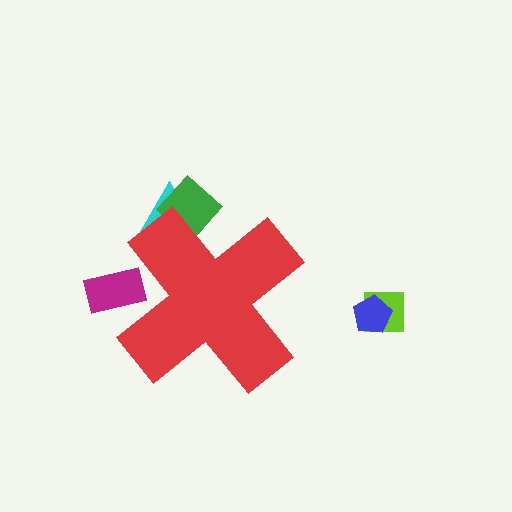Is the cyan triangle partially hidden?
Yes, the cyan triangle is partially hidden behind the red cross.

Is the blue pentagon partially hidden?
No, the blue pentagon is fully visible.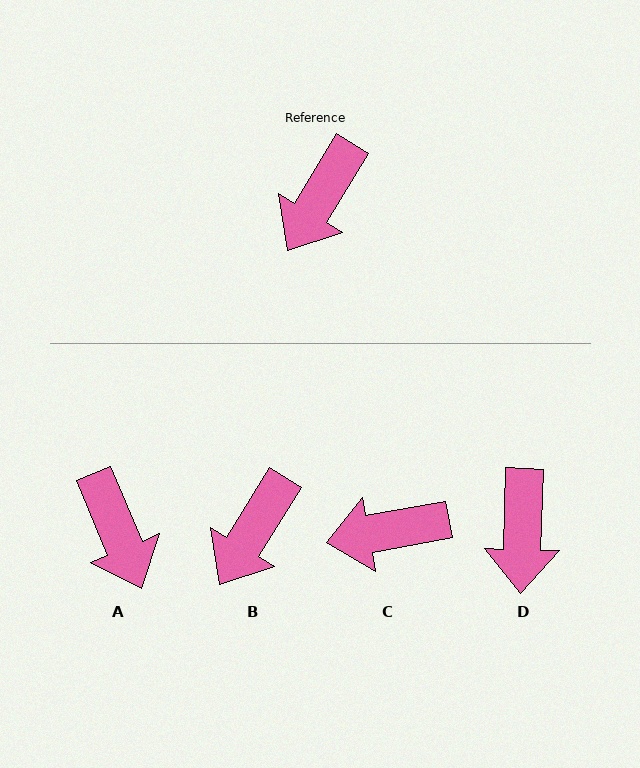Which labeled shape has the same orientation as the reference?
B.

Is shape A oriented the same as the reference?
No, it is off by about 54 degrees.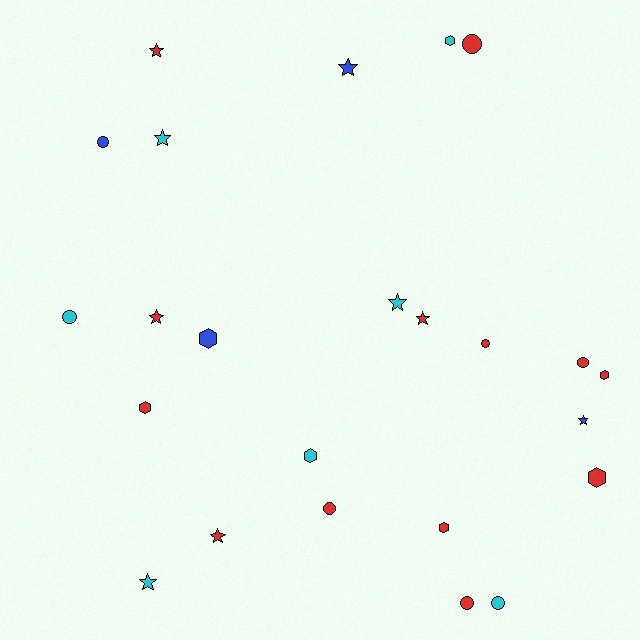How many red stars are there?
There are 4 red stars.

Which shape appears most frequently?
Star, with 9 objects.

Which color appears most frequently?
Red, with 13 objects.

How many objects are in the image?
There are 24 objects.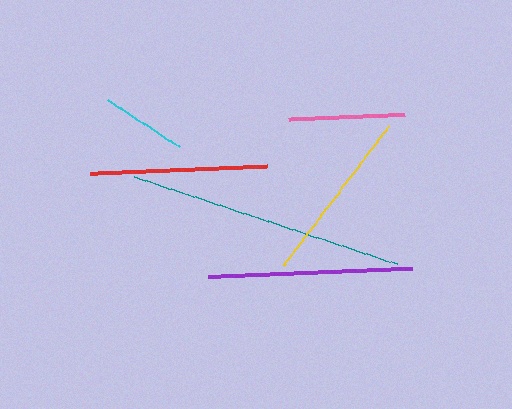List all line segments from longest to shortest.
From longest to shortest: teal, purple, red, yellow, pink, cyan.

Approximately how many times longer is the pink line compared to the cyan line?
The pink line is approximately 1.4 times the length of the cyan line.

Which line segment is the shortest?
The cyan line is the shortest at approximately 85 pixels.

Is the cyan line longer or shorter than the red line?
The red line is longer than the cyan line.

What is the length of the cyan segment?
The cyan segment is approximately 85 pixels long.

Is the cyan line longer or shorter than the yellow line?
The yellow line is longer than the cyan line.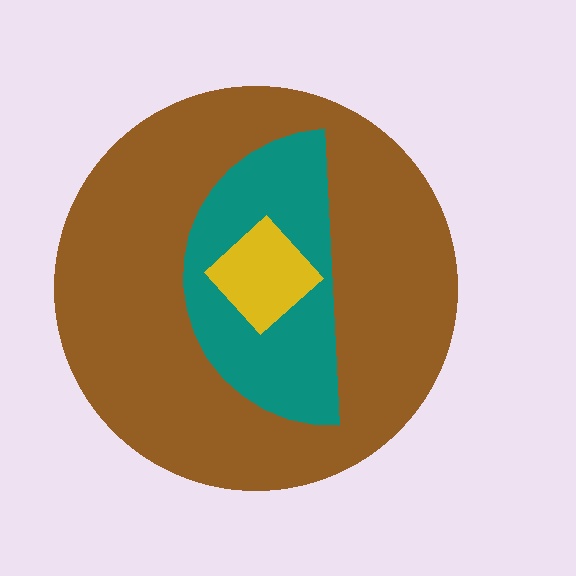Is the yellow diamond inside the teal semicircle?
Yes.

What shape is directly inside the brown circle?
The teal semicircle.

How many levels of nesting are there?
3.